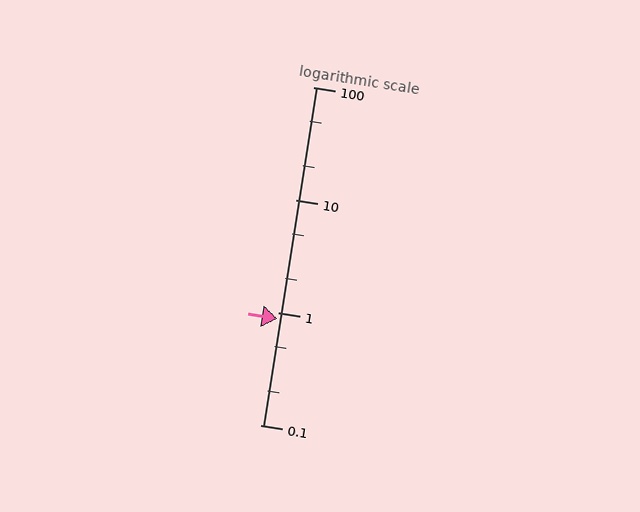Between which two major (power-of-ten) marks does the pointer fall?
The pointer is between 0.1 and 1.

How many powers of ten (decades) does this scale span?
The scale spans 3 decades, from 0.1 to 100.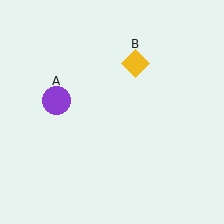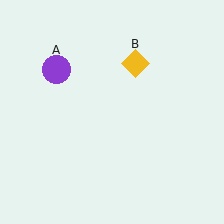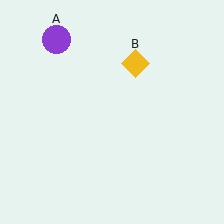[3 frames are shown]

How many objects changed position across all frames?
1 object changed position: purple circle (object A).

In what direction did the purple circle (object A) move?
The purple circle (object A) moved up.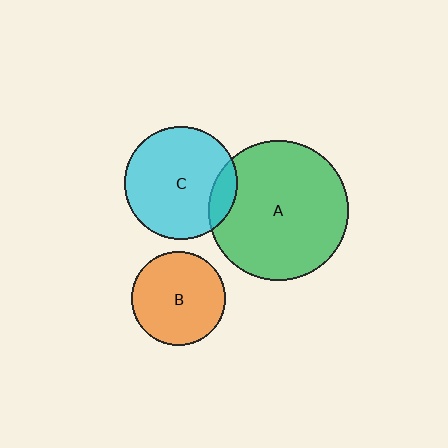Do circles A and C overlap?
Yes.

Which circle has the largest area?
Circle A (green).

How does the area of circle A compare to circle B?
Approximately 2.2 times.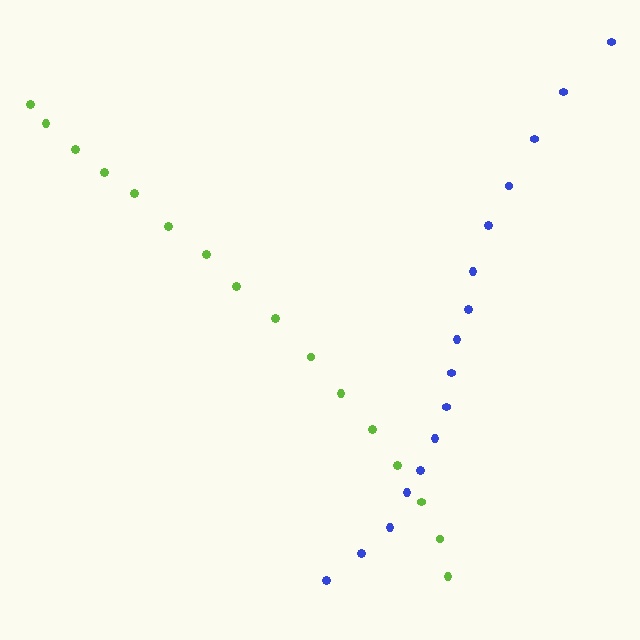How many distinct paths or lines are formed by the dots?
There are 2 distinct paths.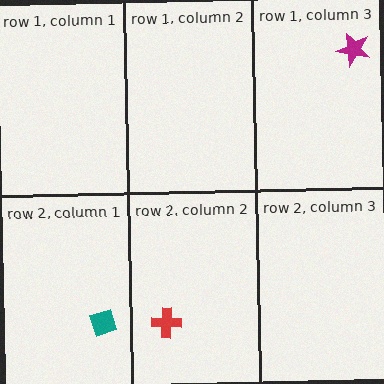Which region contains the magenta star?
The row 1, column 3 region.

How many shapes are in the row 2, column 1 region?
1.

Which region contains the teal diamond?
The row 2, column 1 region.